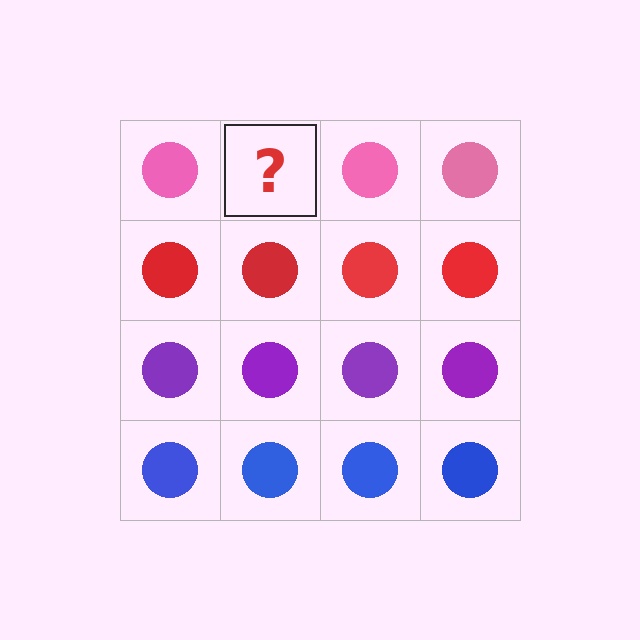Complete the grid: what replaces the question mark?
The question mark should be replaced with a pink circle.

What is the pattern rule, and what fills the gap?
The rule is that each row has a consistent color. The gap should be filled with a pink circle.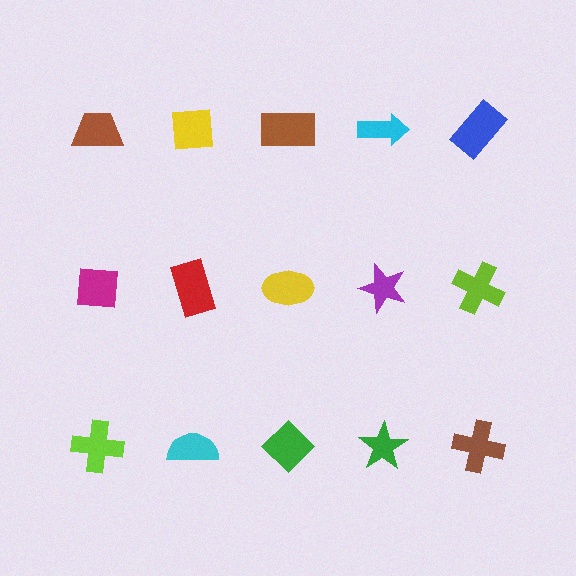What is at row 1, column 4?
A cyan arrow.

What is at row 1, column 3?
A brown rectangle.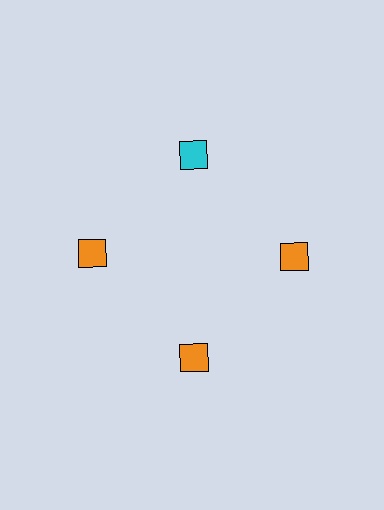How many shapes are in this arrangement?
There are 4 shapes arranged in a ring pattern.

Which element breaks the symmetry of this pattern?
The cyan diamond at roughly the 12 o'clock position breaks the symmetry. All other shapes are orange diamonds.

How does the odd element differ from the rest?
It has a different color: cyan instead of orange.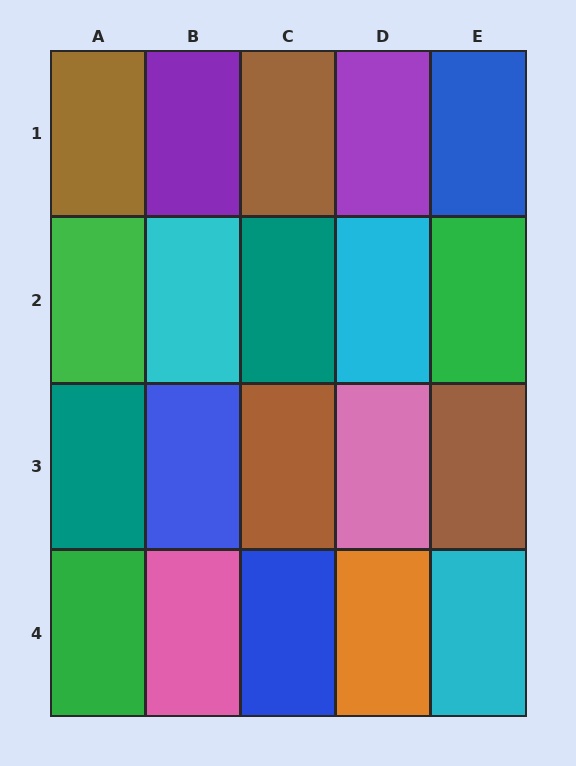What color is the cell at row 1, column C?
Brown.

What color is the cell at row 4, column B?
Pink.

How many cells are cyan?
3 cells are cyan.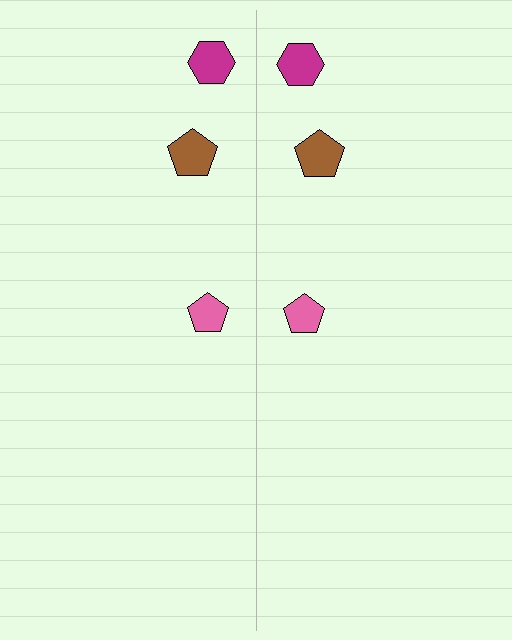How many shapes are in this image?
There are 6 shapes in this image.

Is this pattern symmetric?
Yes, this pattern has bilateral (reflection) symmetry.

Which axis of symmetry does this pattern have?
The pattern has a vertical axis of symmetry running through the center of the image.